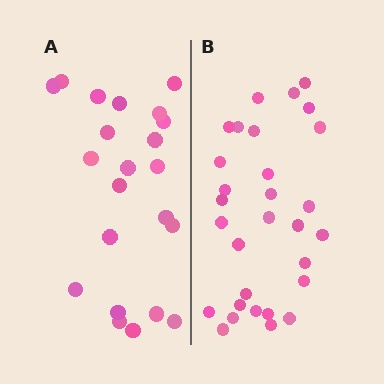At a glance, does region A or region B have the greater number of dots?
Region B (the right region) has more dots.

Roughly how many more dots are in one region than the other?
Region B has roughly 8 or so more dots than region A.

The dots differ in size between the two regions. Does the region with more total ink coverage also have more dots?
No. Region A has more total ink coverage because its dots are larger, but region B actually contains more individual dots. Total area can be misleading — the number of items is what matters here.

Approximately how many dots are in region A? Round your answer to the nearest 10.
About 20 dots. (The exact count is 22, which rounds to 20.)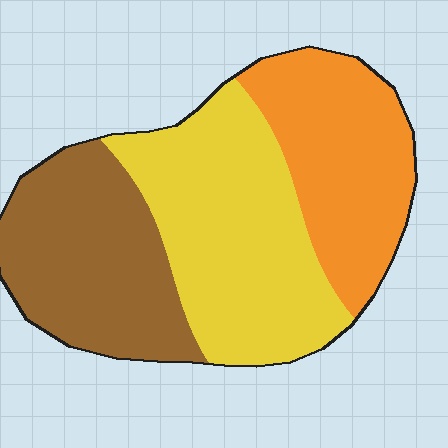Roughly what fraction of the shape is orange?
Orange takes up between a sixth and a third of the shape.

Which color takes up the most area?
Yellow, at roughly 40%.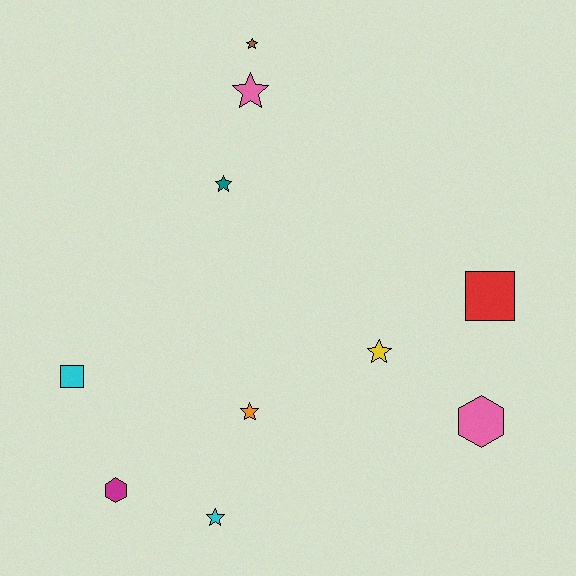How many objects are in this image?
There are 10 objects.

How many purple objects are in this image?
There are no purple objects.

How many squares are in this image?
There are 2 squares.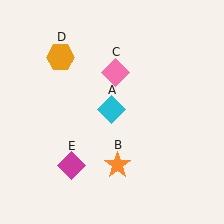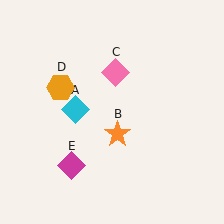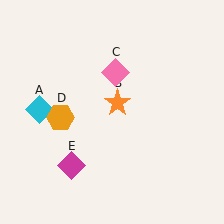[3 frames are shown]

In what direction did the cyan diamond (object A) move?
The cyan diamond (object A) moved left.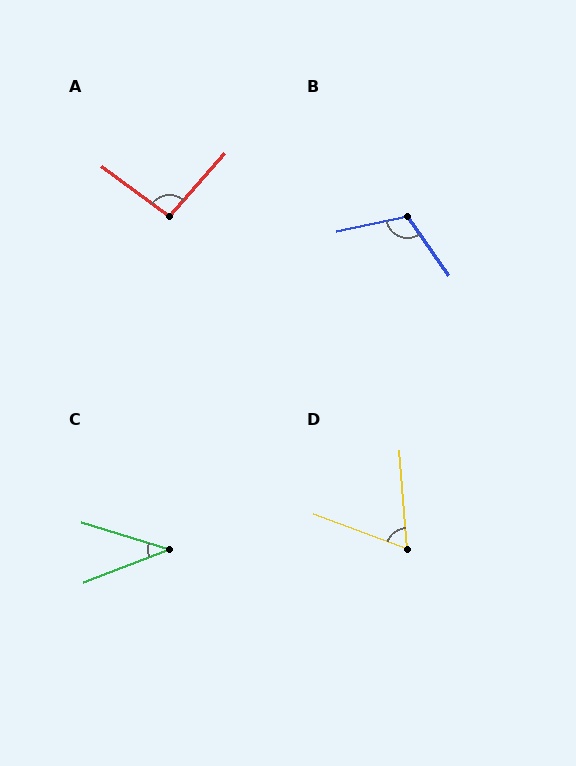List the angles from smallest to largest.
C (38°), D (65°), A (95°), B (113°).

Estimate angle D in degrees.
Approximately 65 degrees.